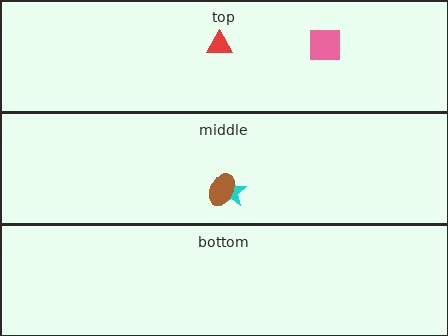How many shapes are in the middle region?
2.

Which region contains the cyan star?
The middle region.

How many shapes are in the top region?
2.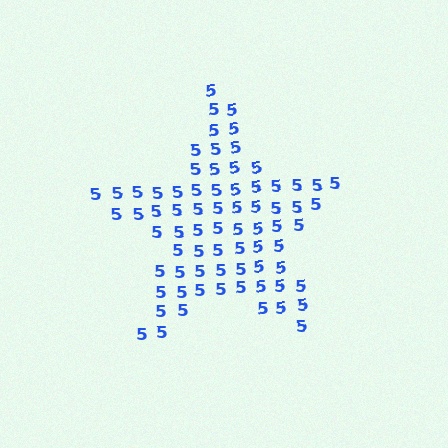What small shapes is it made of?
It is made of small digit 5's.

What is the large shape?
The large shape is a star.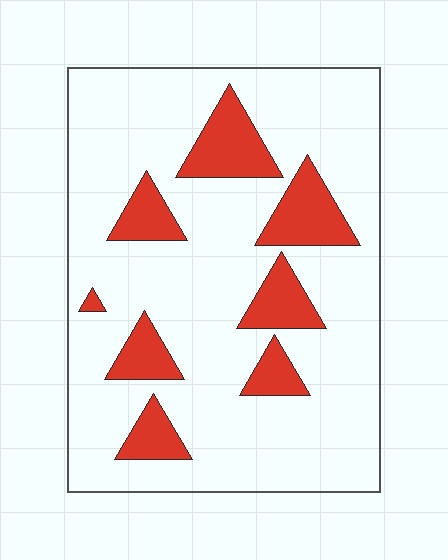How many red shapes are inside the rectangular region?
8.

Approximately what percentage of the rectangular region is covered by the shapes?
Approximately 20%.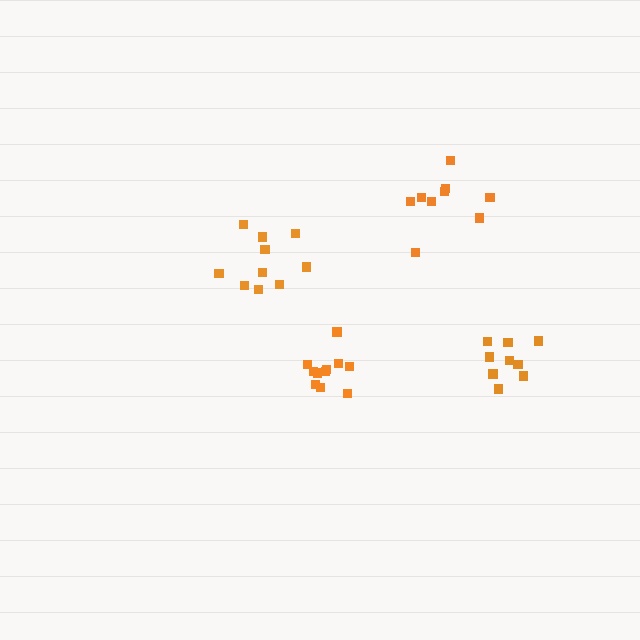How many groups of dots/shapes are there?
There are 4 groups.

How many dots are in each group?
Group 1: 11 dots, Group 2: 9 dots, Group 3: 9 dots, Group 4: 10 dots (39 total).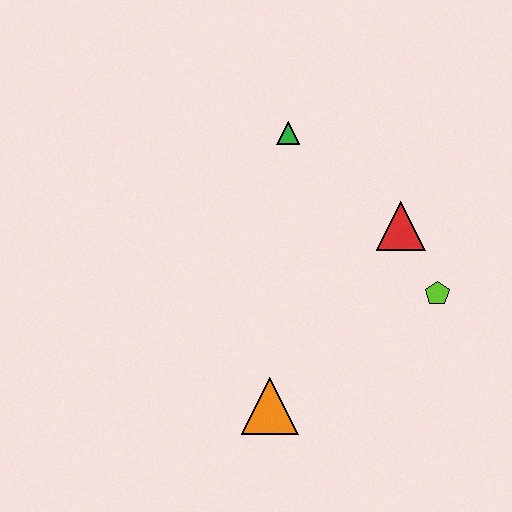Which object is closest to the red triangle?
The lime pentagon is closest to the red triangle.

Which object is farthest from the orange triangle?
The green triangle is farthest from the orange triangle.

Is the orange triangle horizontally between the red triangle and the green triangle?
No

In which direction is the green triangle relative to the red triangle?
The green triangle is to the left of the red triangle.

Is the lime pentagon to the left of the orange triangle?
No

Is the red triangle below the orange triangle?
No